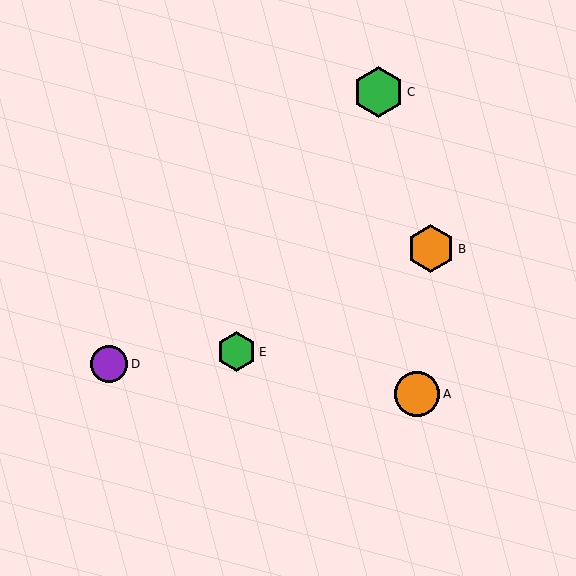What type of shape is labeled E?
Shape E is a green hexagon.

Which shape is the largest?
The green hexagon (labeled C) is the largest.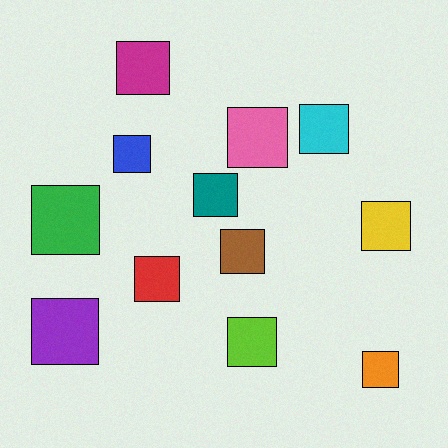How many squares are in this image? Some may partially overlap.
There are 12 squares.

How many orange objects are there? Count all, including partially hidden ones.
There is 1 orange object.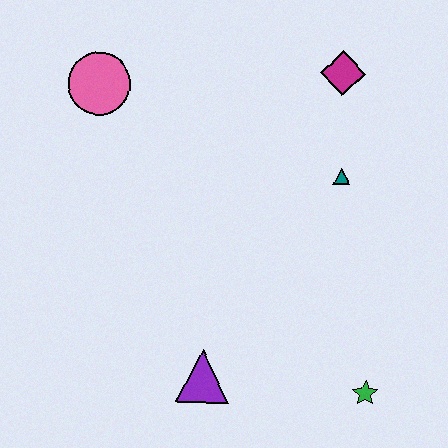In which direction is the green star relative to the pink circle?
The green star is below the pink circle.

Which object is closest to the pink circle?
The magenta diamond is closest to the pink circle.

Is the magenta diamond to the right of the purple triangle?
Yes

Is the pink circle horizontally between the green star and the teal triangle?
No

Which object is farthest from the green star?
The pink circle is farthest from the green star.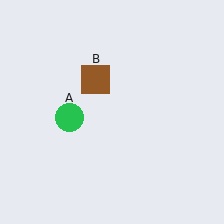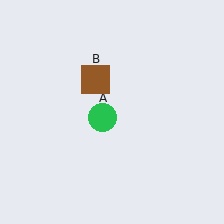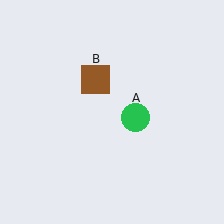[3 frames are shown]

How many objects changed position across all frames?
1 object changed position: green circle (object A).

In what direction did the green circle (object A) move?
The green circle (object A) moved right.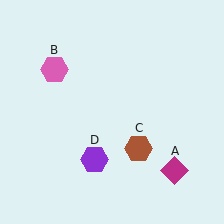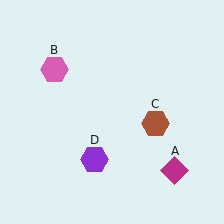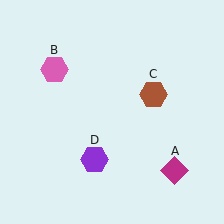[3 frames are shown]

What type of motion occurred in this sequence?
The brown hexagon (object C) rotated counterclockwise around the center of the scene.